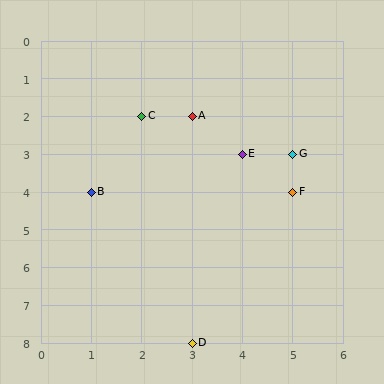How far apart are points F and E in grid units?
Points F and E are 1 column and 1 row apart (about 1.4 grid units diagonally).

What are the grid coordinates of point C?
Point C is at grid coordinates (2, 2).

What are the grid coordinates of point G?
Point G is at grid coordinates (5, 3).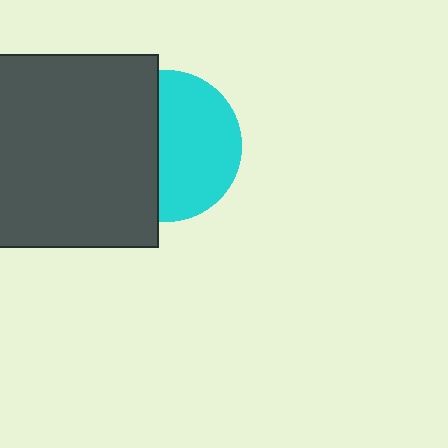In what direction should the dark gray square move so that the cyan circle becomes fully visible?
The dark gray square should move left. That is the shortest direction to clear the overlap and leave the cyan circle fully visible.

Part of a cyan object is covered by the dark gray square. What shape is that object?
It is a circle.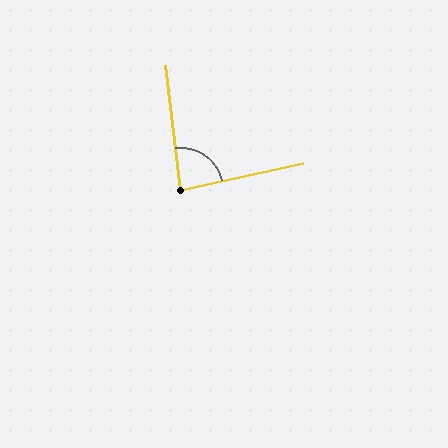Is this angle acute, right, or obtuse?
It is acute.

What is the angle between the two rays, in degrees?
Approximately 85 degrees.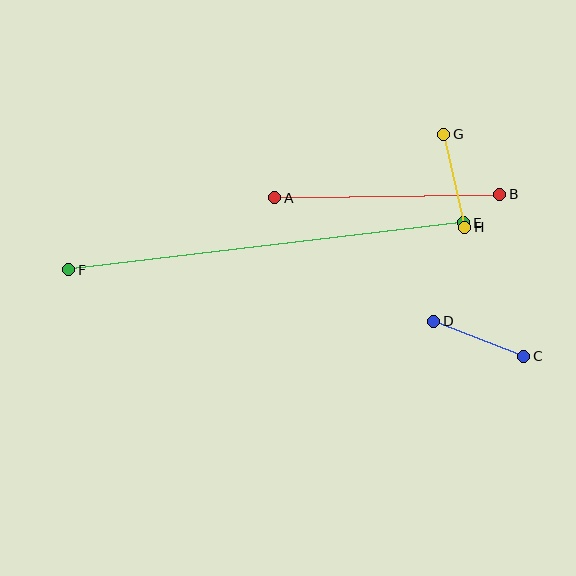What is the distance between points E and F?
The distance is approximately 398 pixels.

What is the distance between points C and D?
The distance is approximately 97 pixels.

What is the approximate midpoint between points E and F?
The midpoint is at approximately (266, 246) pixels.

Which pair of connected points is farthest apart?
Points E and F are farthest apart.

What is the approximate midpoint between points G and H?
The midpoint is at approximately (454, 181) pixels.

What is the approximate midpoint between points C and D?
The midpoint is at approximately (479, 339) pixels.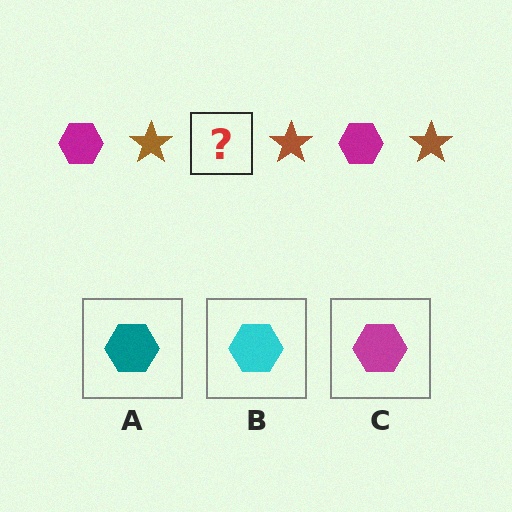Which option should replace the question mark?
Option C.